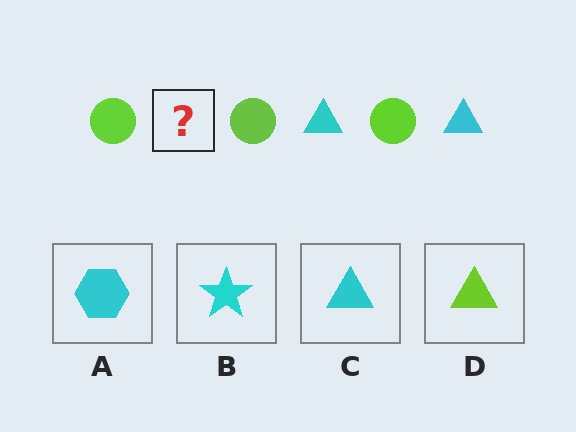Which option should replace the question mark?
Option C.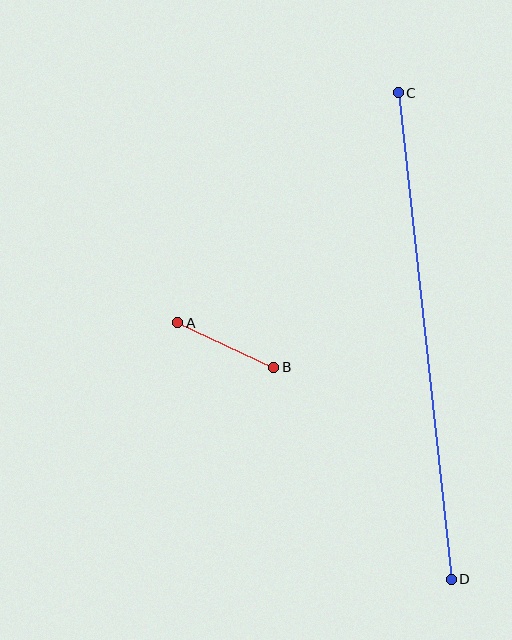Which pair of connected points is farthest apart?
Points C and D are farthest apart.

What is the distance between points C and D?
The distance is approximately 489 pixels.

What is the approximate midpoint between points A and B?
The midpoint is at approximately (226, 345) pixels.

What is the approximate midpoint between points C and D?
The midpoint is at approximately (425, 336) pixels.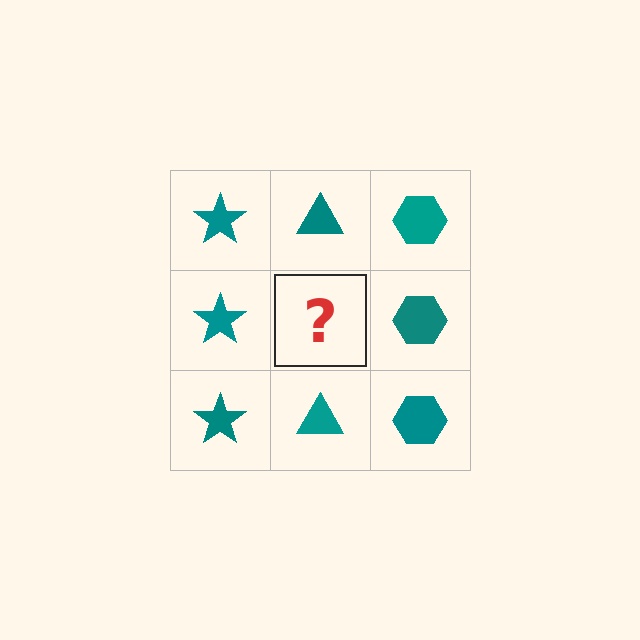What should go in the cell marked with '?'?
The missing cell should contain a teal triangle.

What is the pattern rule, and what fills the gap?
The rule is that each column has a consistent shape. The gap should be filled with a teal triangle.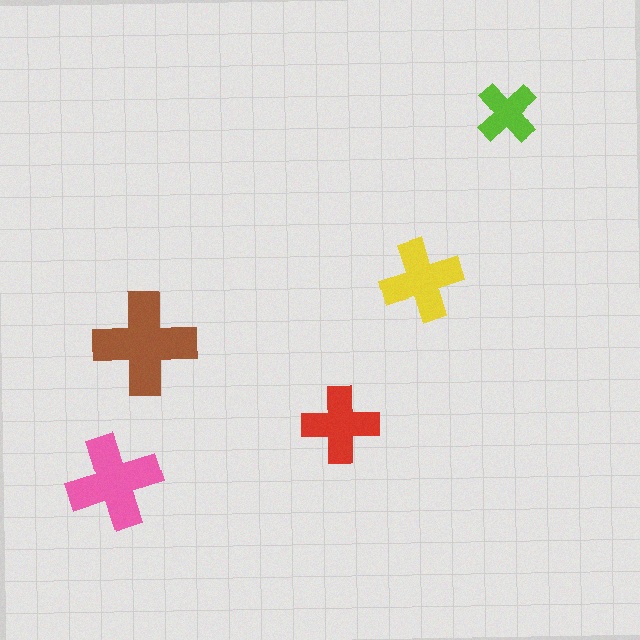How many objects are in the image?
There are 5 objects in the image.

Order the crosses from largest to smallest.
the brown one, the pink one, the yellow one, the red one, the lime one.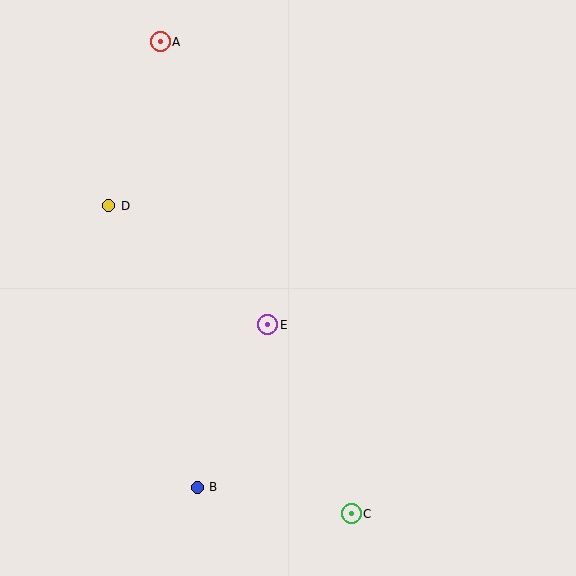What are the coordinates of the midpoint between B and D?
The midpoint between B and D is at (153, 347).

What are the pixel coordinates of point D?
Point D is at (109, 206).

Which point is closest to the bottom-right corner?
Point C is closest to the bottom-right corner.